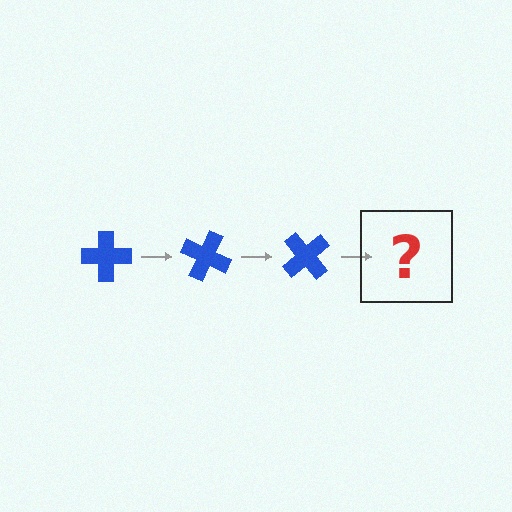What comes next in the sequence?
The next element should be a blue cross rotated 75 degrees.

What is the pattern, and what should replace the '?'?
The pattern is that the cross rotates 25 degrees each step. The '?' should be a blue cross rotated 75 degrees.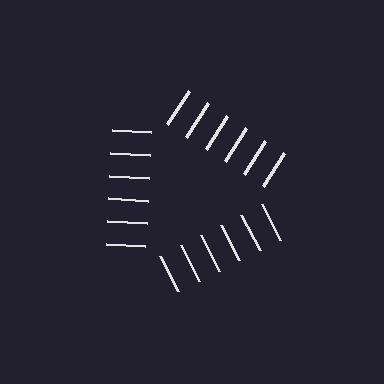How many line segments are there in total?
18 — 6 along each of the 3 edges.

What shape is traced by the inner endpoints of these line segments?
An illusory triangle — the line segments terminate on its edges but no continuous stroke is drawn.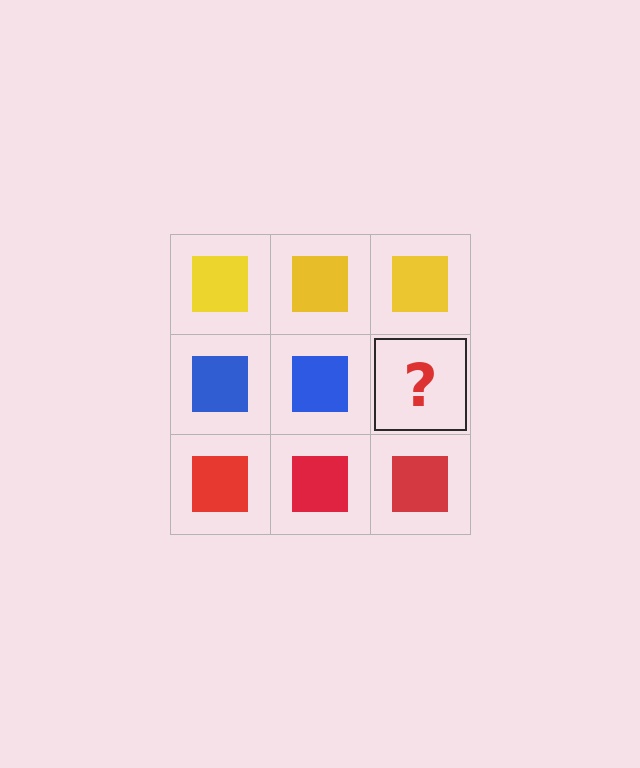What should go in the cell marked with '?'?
The missing cell should contain a blue square.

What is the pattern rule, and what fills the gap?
The rule is that each row has a consistent color. The gap should be filled with a blue square.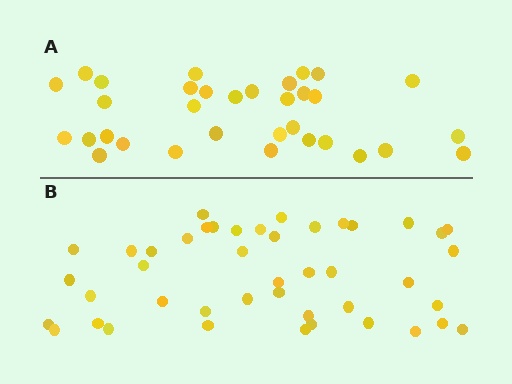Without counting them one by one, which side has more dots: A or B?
Region B (the bottom region) has more dots.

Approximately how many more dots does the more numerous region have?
Region B has roughly 12 or so more dots than region A.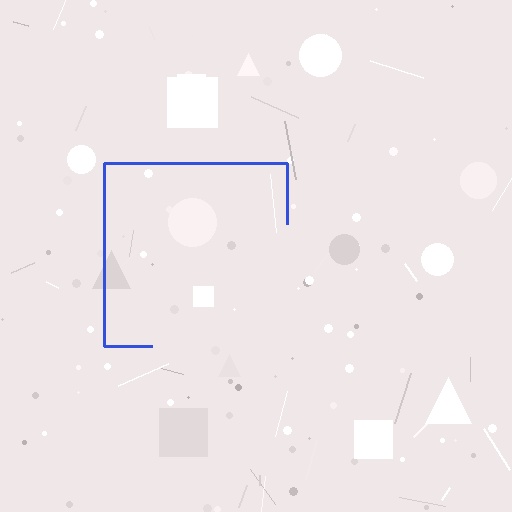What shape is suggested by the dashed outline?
The dashed outline suggests a square.